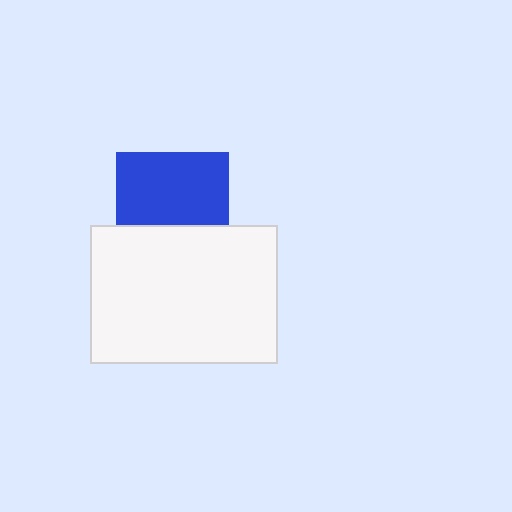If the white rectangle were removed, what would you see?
You would see the complete blue square.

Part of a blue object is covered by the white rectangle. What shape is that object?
It is a square.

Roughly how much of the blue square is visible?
About half of it is visible (roughly 65%).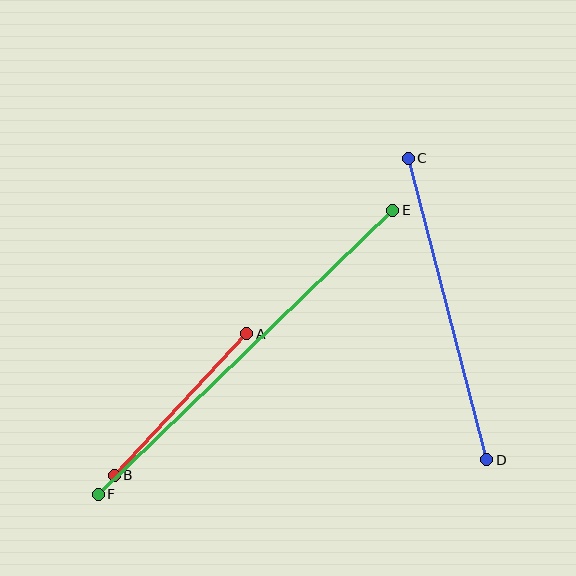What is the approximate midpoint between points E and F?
The midpoint is at approximately (246, 352) pixels.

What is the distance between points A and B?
The distance is approximately 194 pixels.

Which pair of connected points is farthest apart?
Points E and F are farthest apart.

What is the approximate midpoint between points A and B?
The midpoint is at approximately (180, 405) pixels.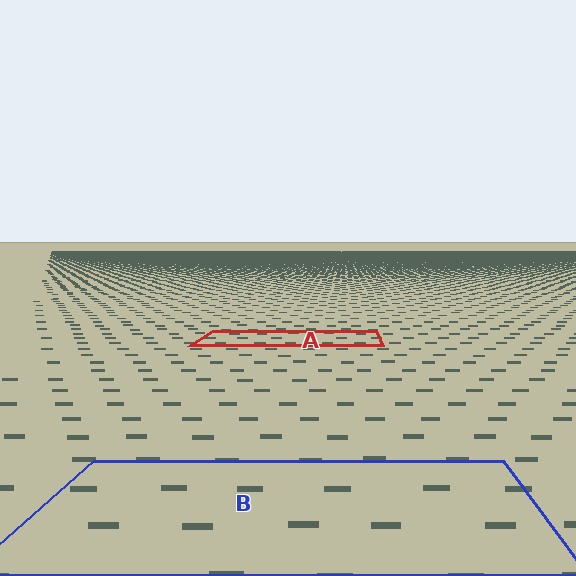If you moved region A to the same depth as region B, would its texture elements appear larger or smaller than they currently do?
They would appear larger. At a closer depth, the same texture elements are projected at a bigger on-screen size.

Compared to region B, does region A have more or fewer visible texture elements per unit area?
Region A has more texture elements per unit area — they are packed more densely because it is farther away.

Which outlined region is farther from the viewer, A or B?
Region A is farther from the viewer — the texture elements inside it appear smaller and more densely packed.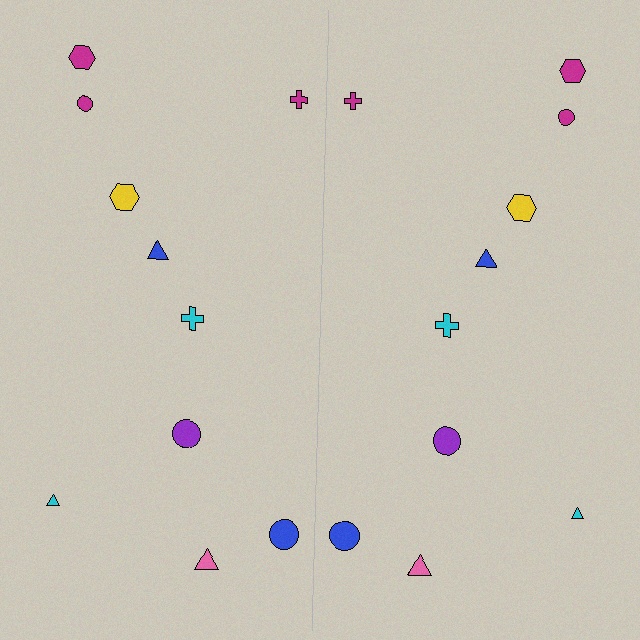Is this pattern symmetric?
Yes, this pattern has bilateral (reflection) symmetry.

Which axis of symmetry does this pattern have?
The pattern has a vertical axis of symmetry running through the center of the image.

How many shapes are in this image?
There are 20 shapes in this image.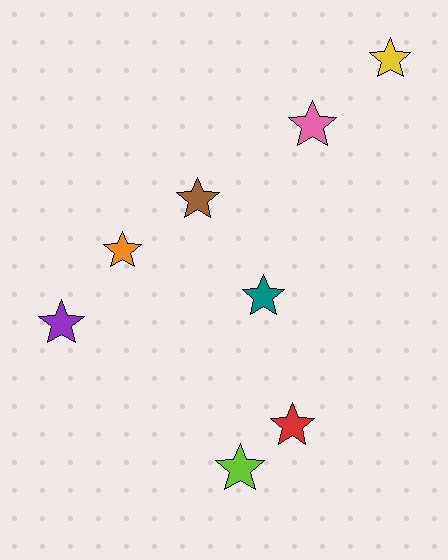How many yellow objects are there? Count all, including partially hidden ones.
There is 1 yellow object.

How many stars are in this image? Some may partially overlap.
There are 8 stars.